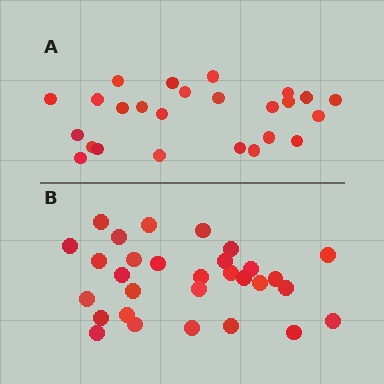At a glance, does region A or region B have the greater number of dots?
Region B (the bottom region) has more dots.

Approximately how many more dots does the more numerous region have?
Region B has about 5 more dots than region A.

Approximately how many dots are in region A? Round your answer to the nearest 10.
About 20 dots. (The exact count is 25, which rounds to 20.)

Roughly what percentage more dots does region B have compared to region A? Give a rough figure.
About 20% more.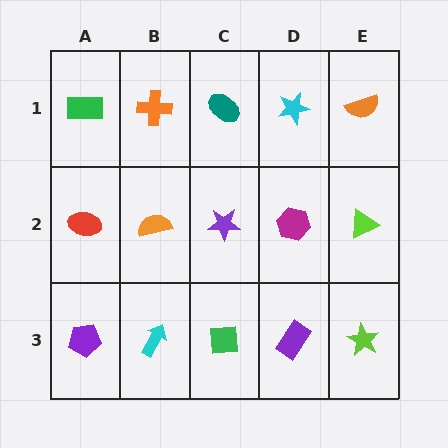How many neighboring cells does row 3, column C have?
3.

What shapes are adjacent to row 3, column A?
A red ellipse (row 2, column A), a cyan arrow (row 3, column B).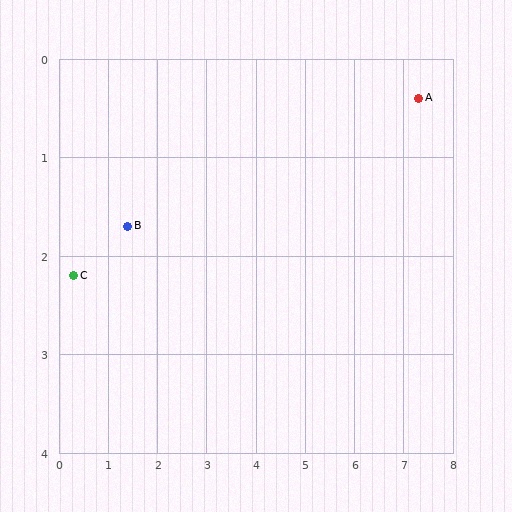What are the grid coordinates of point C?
Point C is at approximately (0.3, 2.2).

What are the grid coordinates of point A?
Point A is at approximately (7.3, 0.4).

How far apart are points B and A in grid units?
Points B and A are about 6.0 grid units apart.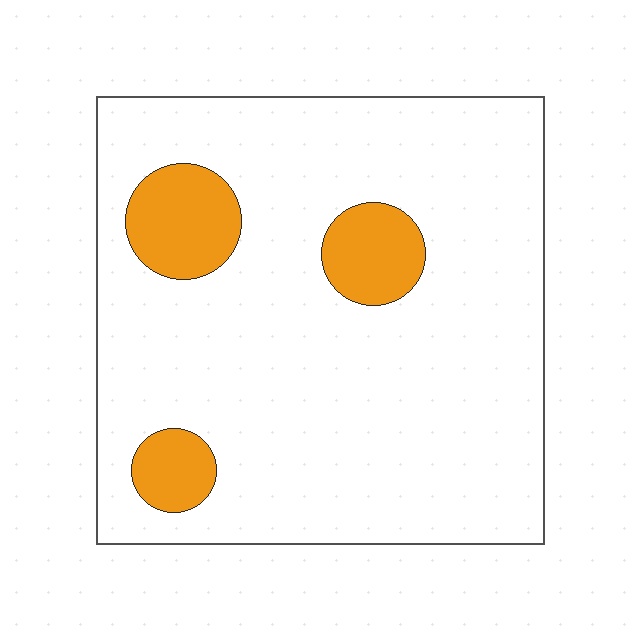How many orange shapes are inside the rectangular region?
3.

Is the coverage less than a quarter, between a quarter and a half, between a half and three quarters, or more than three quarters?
Less than a quarter.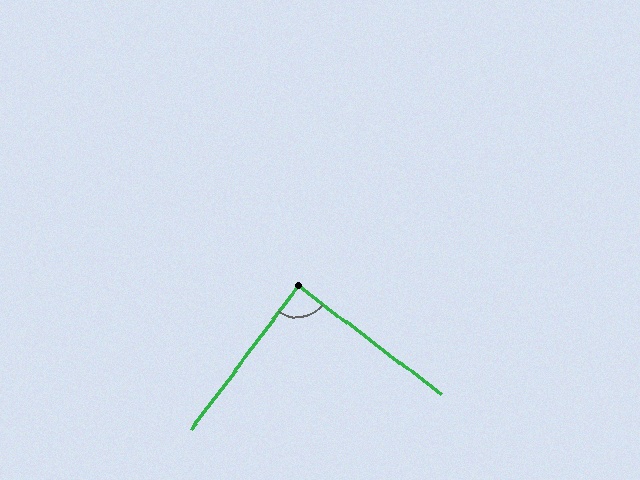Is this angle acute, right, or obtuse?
It is approximately a right angle.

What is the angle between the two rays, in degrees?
Approximately 90 degrees.